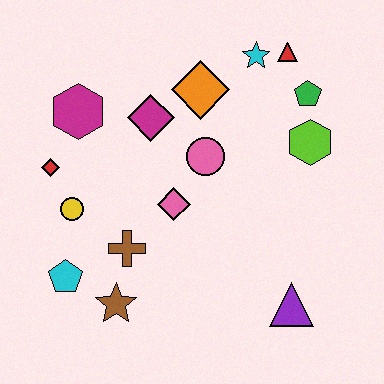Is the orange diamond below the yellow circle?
No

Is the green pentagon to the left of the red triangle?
No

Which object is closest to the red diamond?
The yellow circle is closest to the red diamond.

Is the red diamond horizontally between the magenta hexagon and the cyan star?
No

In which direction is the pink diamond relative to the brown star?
The pink diamond is above the brown star.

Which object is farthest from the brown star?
The red triangle is farthest from the brown star.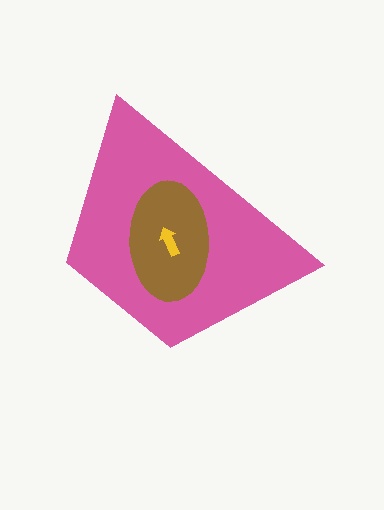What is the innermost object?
The yellow arrow.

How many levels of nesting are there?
3.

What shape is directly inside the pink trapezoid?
The brown ellipse.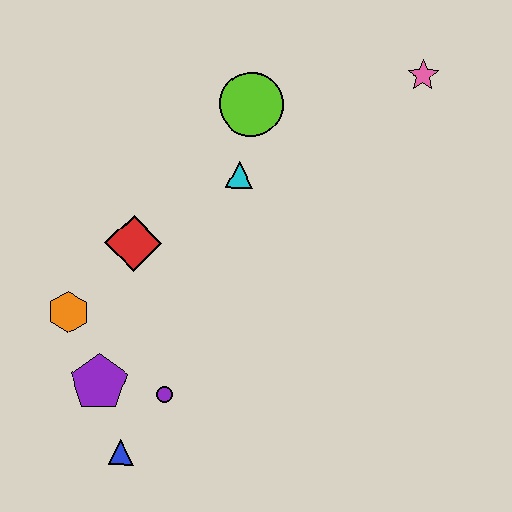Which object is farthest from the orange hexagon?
The pink star is farthest from the orange hexagon.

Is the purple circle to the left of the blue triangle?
No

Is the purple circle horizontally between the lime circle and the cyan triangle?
No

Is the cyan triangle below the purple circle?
No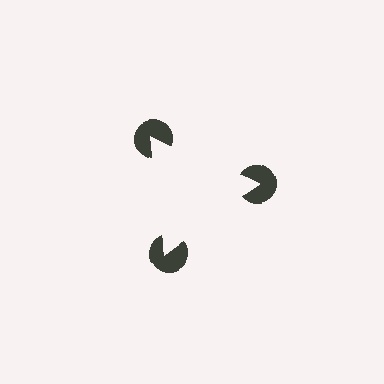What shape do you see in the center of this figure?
An illusory triangle — its edges are inferred from the aligned wedge cuts in the pac-man discs, not physically drawn.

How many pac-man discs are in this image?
There are 3 — one at each vertex of the illusory triangle.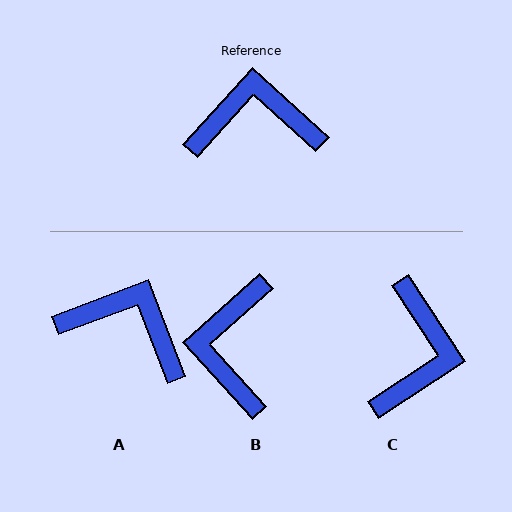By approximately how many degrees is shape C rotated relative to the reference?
Approximately 104 degrees clockwise.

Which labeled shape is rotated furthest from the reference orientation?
C, about 104 degrees away.